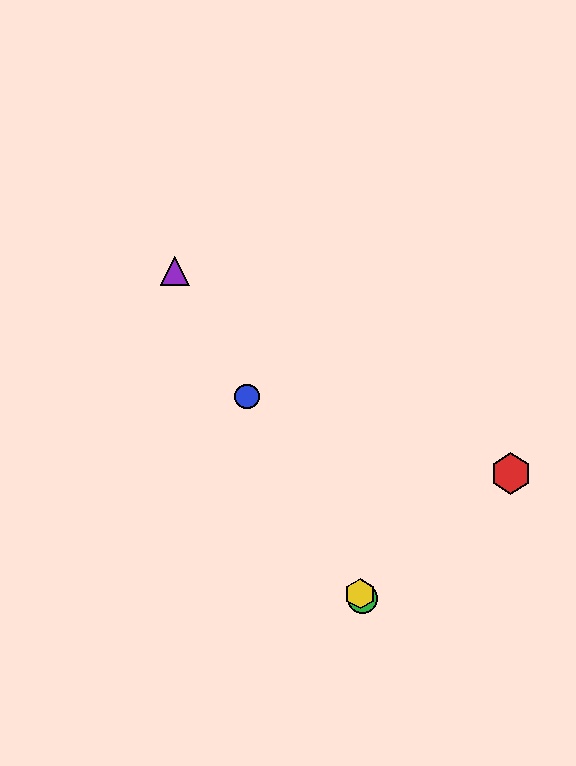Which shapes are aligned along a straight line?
The blue circle, the green circle, the yellow hexagon, the purple triangle are aligned along a straight line.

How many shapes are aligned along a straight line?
4 shapes (the blue circle, the green circle, the yellow hexagon, the purple triangle) are aligned along a straight line.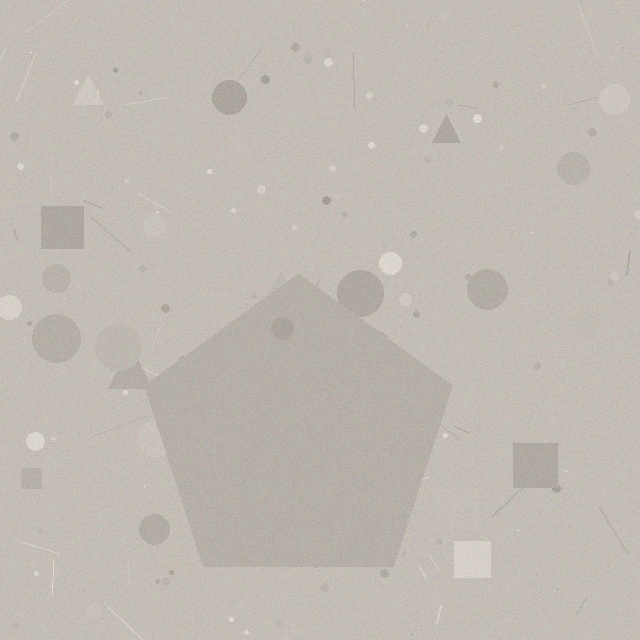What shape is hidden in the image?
A pentagon is hidden in the image.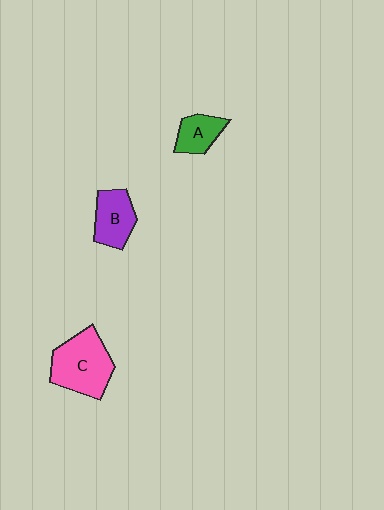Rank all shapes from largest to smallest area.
From largest to smallest: C (pink), B (purple), A (green).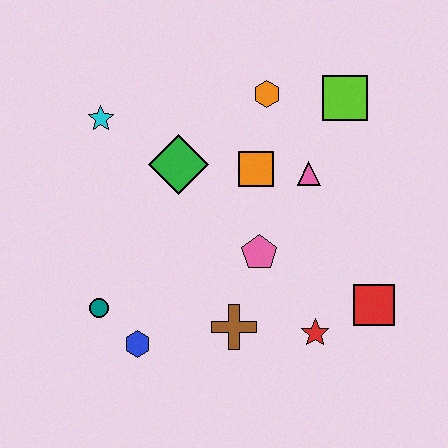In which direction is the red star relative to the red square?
The red star is to the left of the red square.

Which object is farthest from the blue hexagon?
The lime square is farthest from the blue hexagon.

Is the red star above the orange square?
No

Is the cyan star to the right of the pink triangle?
No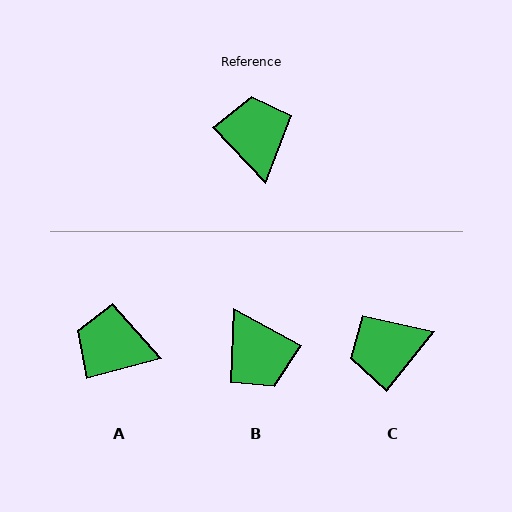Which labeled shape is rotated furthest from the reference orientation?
B, about 162 degrees away.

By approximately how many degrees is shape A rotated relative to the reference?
Approximately 62 degrees counter-clockwise.